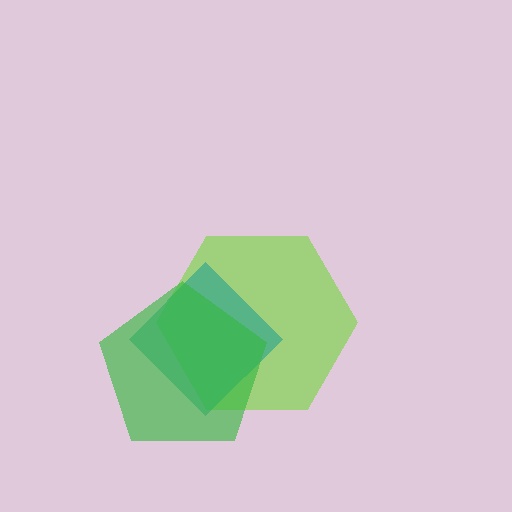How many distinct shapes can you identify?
There are 3 distinct shapes: a lime hexagon, a teal diamond, a green pentagon.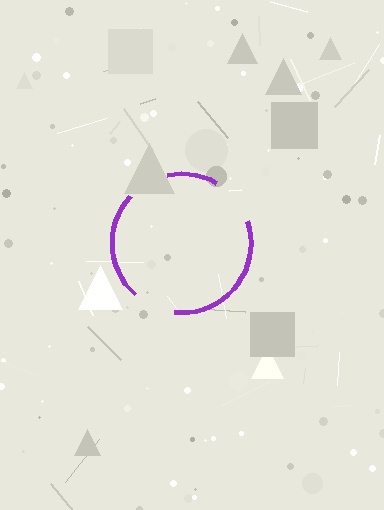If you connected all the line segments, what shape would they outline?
They would outline a circle.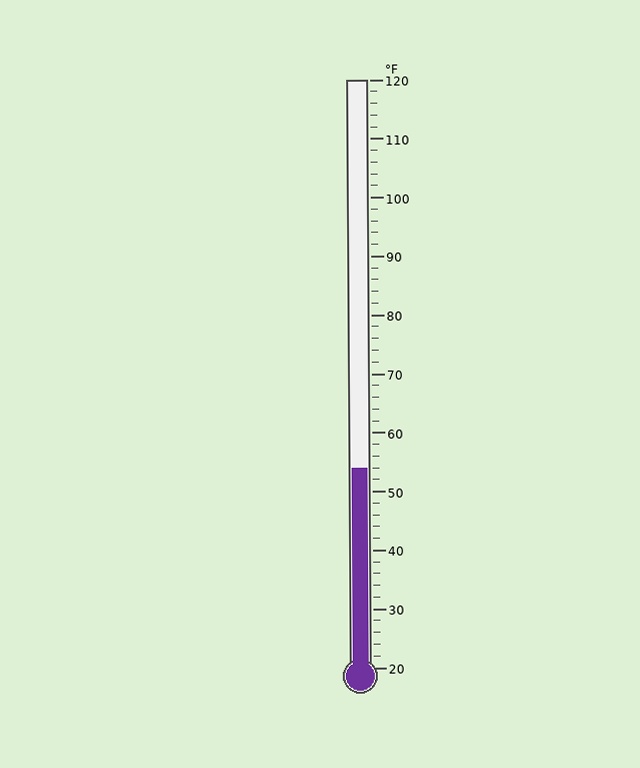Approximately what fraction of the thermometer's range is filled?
The thermometer is filled to approximately 35% of its range.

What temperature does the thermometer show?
The thermometer shows approximately 54°F.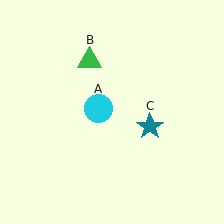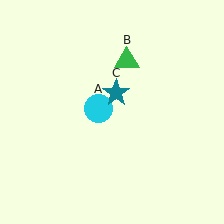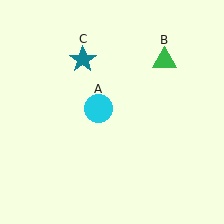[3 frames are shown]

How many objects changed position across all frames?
2 objects changed position: green triangle (object B), teal star (object C).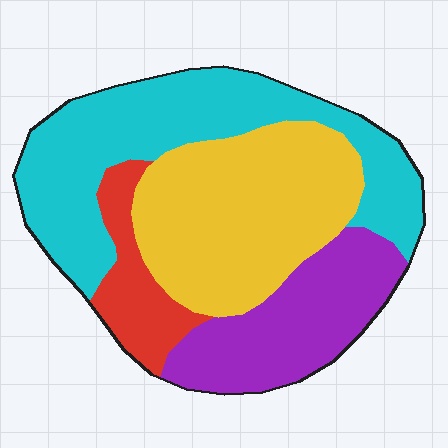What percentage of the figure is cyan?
Cyan takes up about three eighths (3/8) of the figure.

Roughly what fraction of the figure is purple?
Purple covers 21% of the figure.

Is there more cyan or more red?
Cyan.